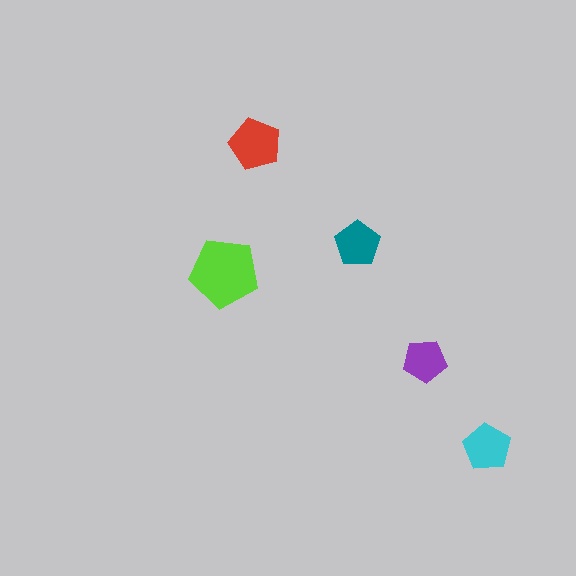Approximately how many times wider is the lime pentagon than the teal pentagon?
About 1.5 times wider.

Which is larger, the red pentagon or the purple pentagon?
The red one.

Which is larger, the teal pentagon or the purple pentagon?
The teal one.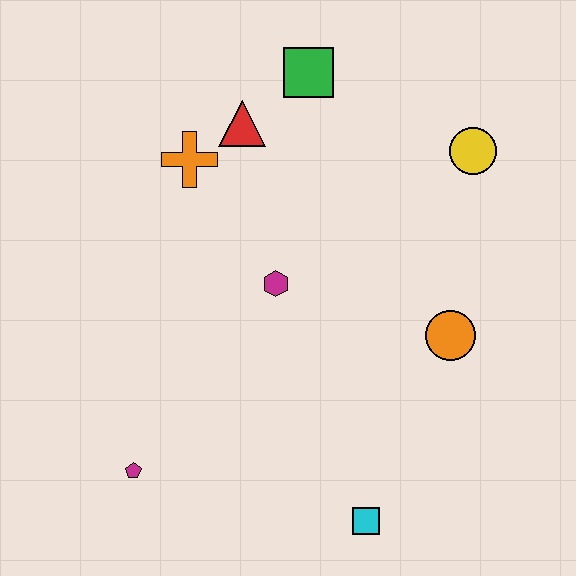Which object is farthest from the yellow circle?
The magenta pentagon is farthest from the yellow circle.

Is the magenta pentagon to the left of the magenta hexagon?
Yes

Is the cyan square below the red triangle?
Yes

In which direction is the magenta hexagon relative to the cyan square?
The magenta hexagon is above the cyan square.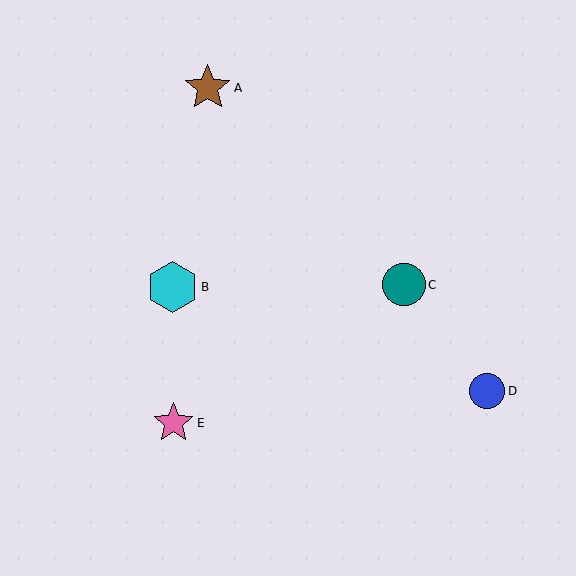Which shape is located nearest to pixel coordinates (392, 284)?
The teal circle (labeled C) at (404, 285) is nearest to that location.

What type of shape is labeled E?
Shape E is a pink star.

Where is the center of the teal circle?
The center of the teal circle is at (404, 285).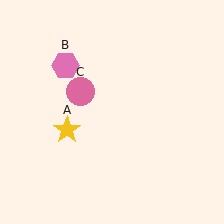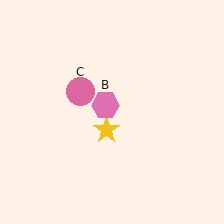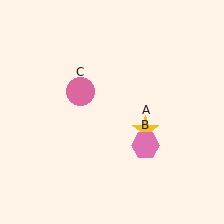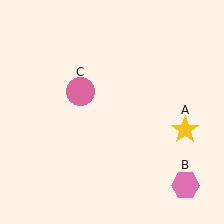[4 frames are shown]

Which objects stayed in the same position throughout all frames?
Pink circle (object C) remained stationary.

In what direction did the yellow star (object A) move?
The yellow star (object A) moved right.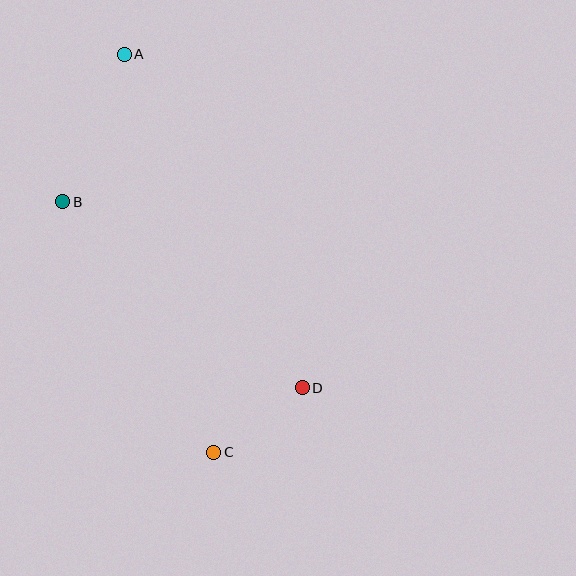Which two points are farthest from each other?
Points A and C are farthest from each other.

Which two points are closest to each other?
Points C and D are closest to each other.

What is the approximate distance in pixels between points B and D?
The distance between B and D is approximately 303 pixels.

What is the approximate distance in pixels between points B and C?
The distance between B and C is approximately 293 pixels.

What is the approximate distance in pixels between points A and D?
The distance between A and D is approximately 378 pixels.